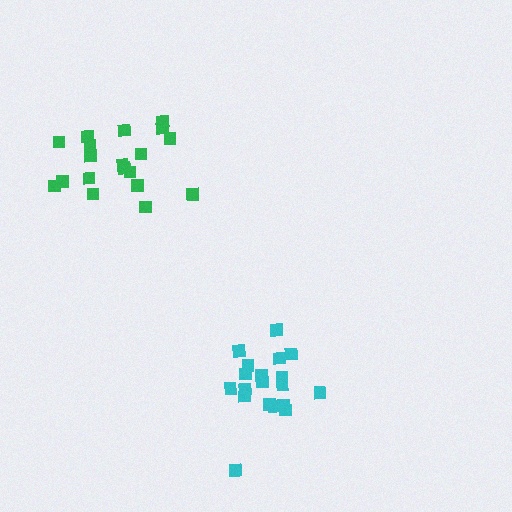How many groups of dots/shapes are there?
There are 2 groups.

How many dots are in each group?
Group 1: 19 dots, Group 2: 19 dots (38 total).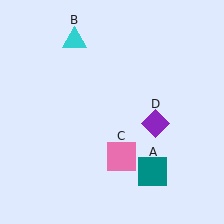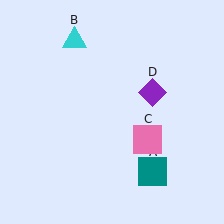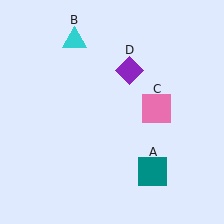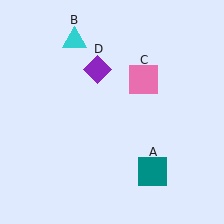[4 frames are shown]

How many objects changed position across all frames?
2 objects changed position: pink square (object C), purple diamond (object D).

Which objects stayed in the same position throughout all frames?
Teal square (object A) and cyan triangle (object B) remained stationary.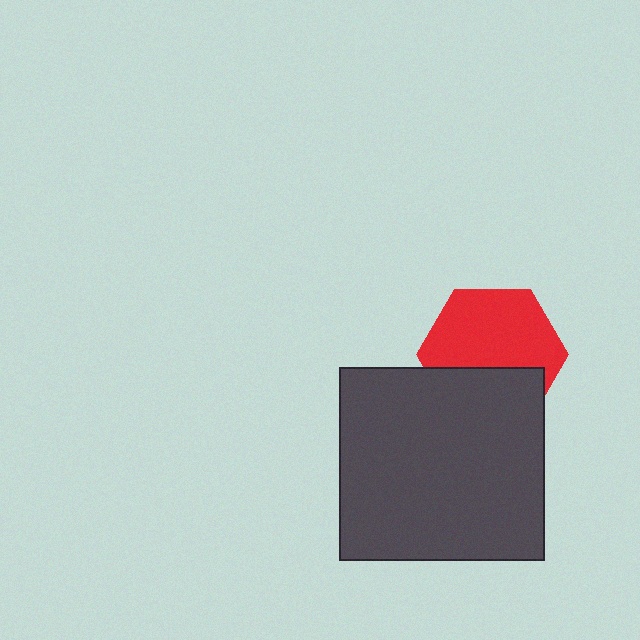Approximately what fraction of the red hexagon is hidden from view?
Roughly 37% of the red hexagon is hidden behind the dark gray rectangle.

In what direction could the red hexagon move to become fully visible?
The red hexagon could move up. That would shift it out from behind the dark gray rectangle entirely.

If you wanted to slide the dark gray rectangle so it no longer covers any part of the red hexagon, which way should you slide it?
Slide it down — that is the most direct way to separate the two shapes.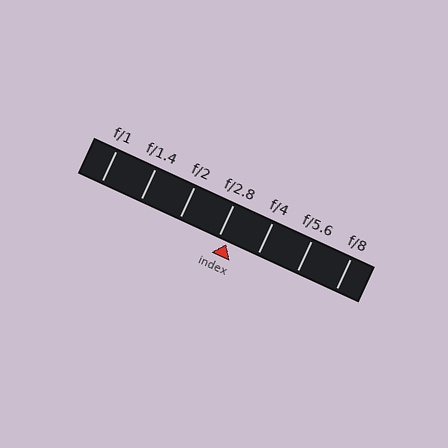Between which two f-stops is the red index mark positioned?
The index mark is between f/2.8 and f/4.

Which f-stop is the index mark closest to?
The index mark is closest to f/2.8.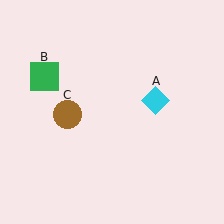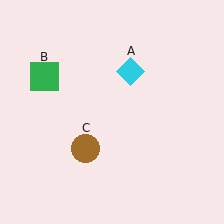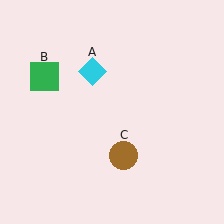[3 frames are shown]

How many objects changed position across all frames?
2 objects changed position: cyan diamond (object A), brown circle (object C).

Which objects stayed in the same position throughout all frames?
Green square (object B) remained stationary.